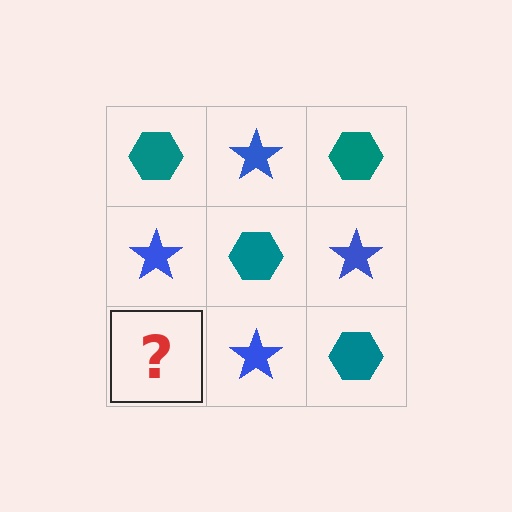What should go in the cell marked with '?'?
The missing cell should contain a teal hexagon.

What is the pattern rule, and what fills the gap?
The rule is that it alternates teal hexagon and blue star in a checkerboard pattern. The gap should be filled with a teal hexagon.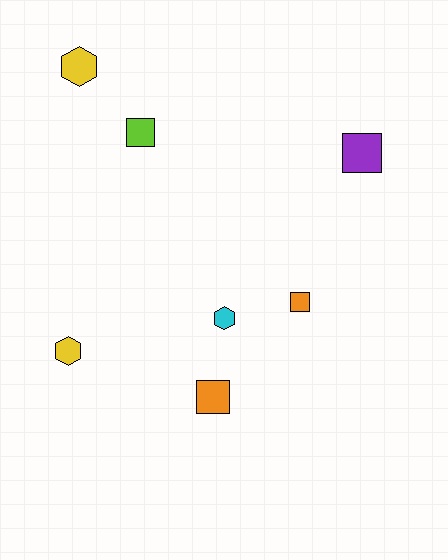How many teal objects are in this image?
There are no teal objects.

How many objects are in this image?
There are 7 objects.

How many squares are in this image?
There are 4 squares.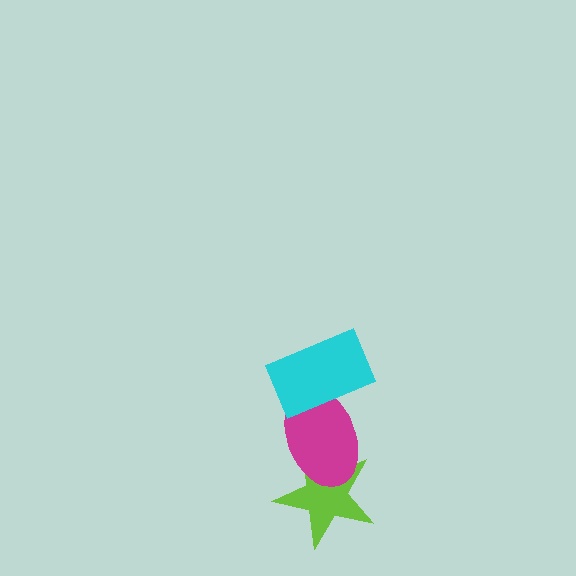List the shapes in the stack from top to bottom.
From top to bottom: the cyan rectangle, the magenta ellipse, the lime star.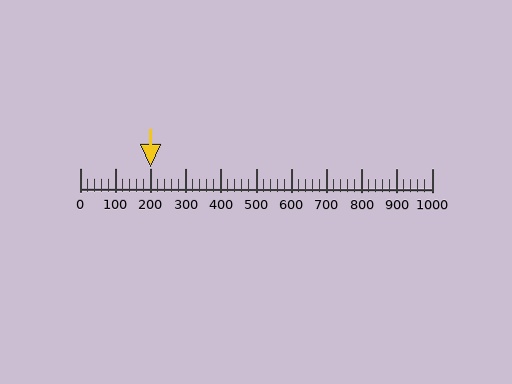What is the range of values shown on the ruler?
The ruler shows values from 0 to 1000.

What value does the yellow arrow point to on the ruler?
The yellow arrow points to approximately 201.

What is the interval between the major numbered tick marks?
The major tick marks are spaced 100 units apart.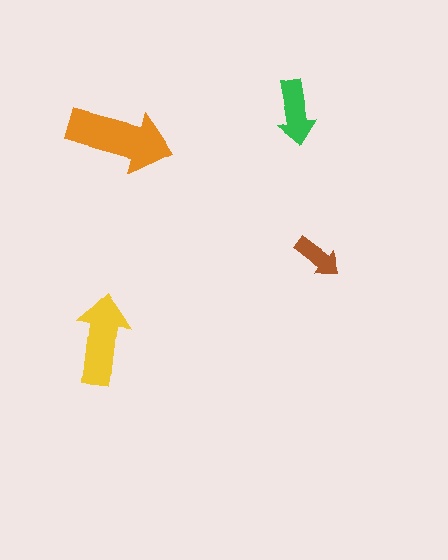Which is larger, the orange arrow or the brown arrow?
The orange one.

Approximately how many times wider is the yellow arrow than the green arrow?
About 1.5 times wider.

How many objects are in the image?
There are 4 objects in the image.